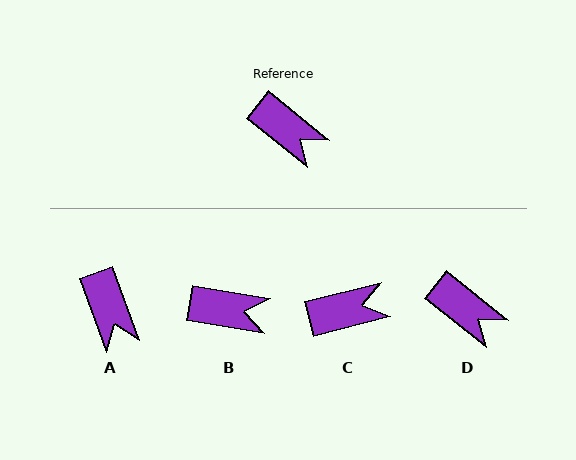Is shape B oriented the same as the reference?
No, it is off by about 30 degrees.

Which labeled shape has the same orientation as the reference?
D.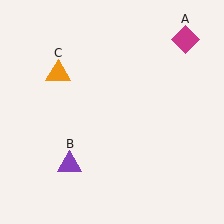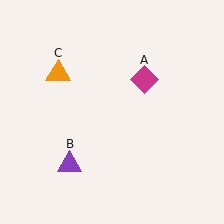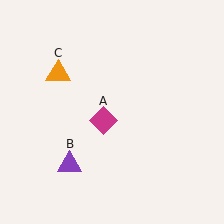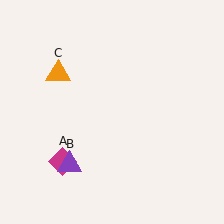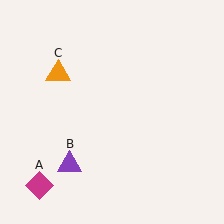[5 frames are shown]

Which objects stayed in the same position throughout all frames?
Purple triangle (object B) and orange triangle (object C) remained stationary.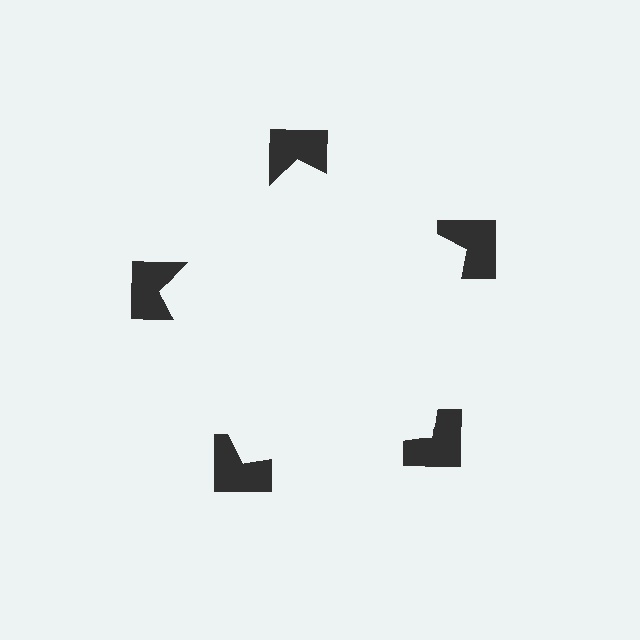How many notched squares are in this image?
There are 5 — one at each vertex of the illusory pentagon.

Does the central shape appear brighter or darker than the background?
It typically appears slightly brighter than the background, even though no actual brightness change is drawn.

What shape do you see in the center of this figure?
An illusory pentagon — its edges are inferred from the aligned wedge cuts in the notched squares, not physically drawn.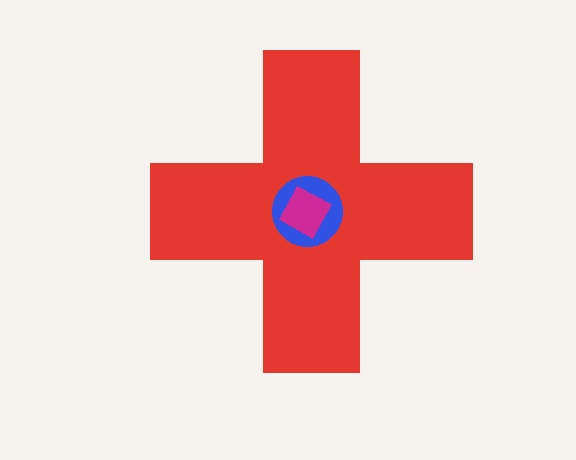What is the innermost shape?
The magenta diamond.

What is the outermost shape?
The red cross.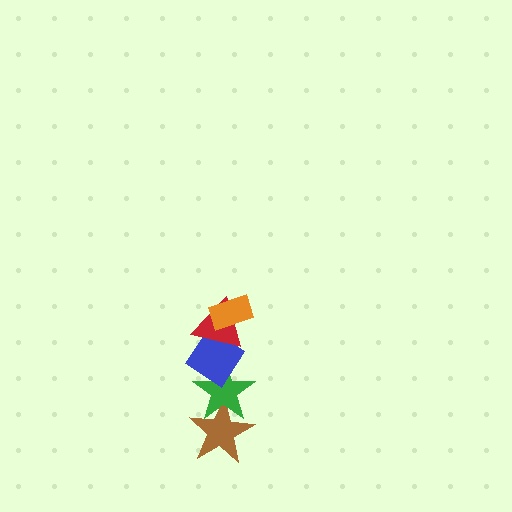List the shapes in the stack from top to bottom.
From top to bottom: the orange rectangle, the red triangle, the blue diamond, the green star, the brown star.